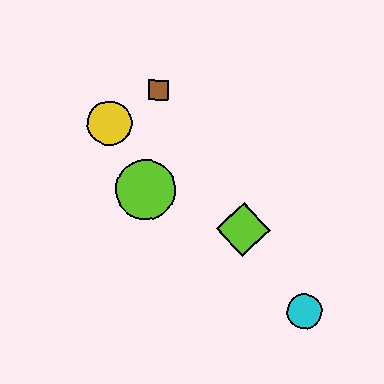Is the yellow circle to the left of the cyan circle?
Yes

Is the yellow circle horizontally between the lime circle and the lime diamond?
No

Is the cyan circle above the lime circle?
No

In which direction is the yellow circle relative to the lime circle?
The yellow circle is above the lime circle.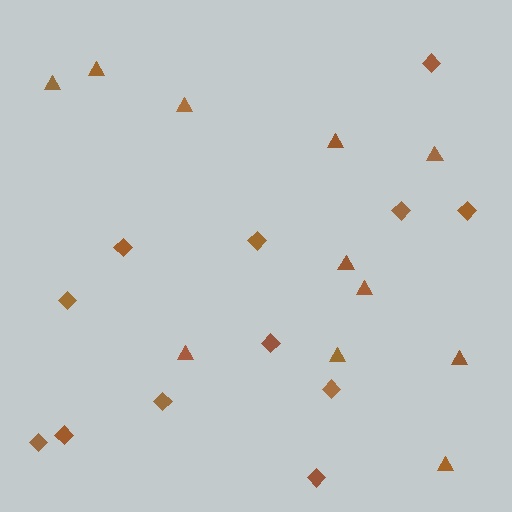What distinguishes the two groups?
There are 2 groups: one group of triangles (11) and one group of diamonds (12).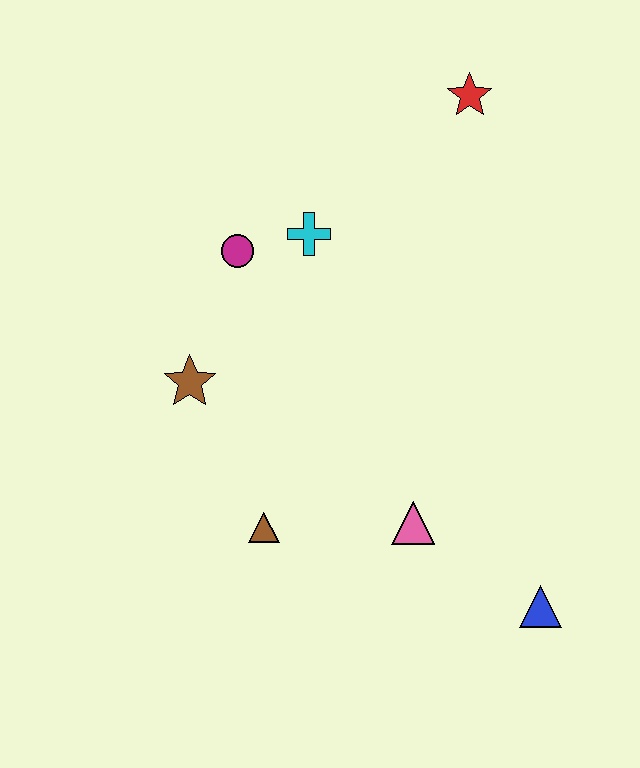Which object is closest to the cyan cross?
The magenta circle is closest to the cyan cross.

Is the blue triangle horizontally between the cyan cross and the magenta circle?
No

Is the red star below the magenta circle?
No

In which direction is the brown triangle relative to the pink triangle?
The brown triangle is to the left of the pink triangle.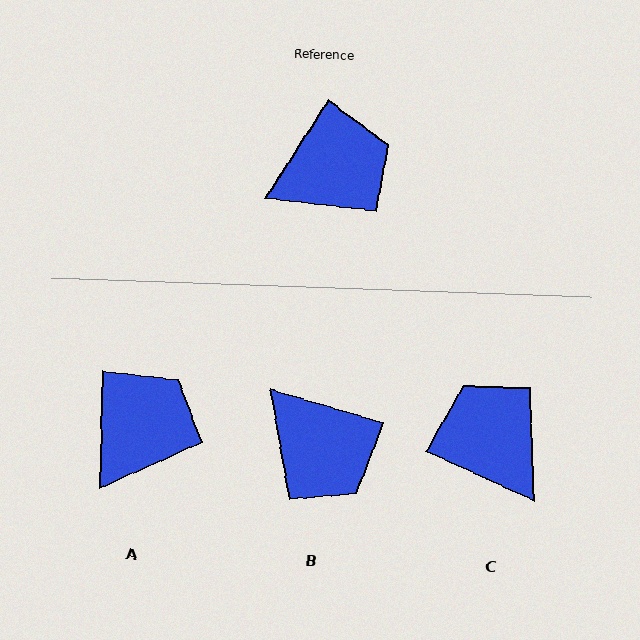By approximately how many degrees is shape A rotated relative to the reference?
Approximately 31 degrees counter-clockwise.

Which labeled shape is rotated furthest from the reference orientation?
C, about 98 degrees away.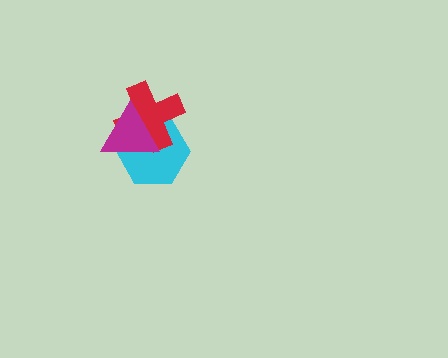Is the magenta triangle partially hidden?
No, no other shape covers it.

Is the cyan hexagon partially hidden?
Yes, it is partially covered by another shape.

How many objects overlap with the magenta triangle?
2 objects overlap with the magenta triangle.